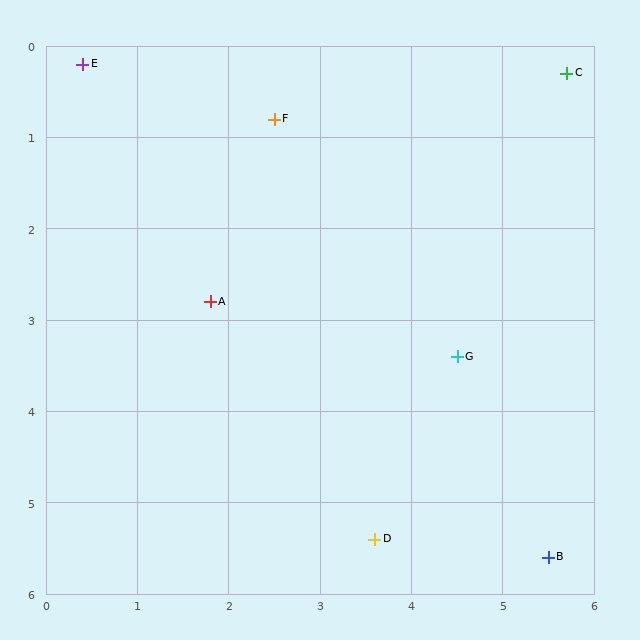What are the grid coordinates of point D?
Point D is at approximately (3.6, 5.4).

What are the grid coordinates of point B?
Point B is at approximately (5.5, 5.6).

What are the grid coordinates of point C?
Point C is at approximately (5.7, 0.3).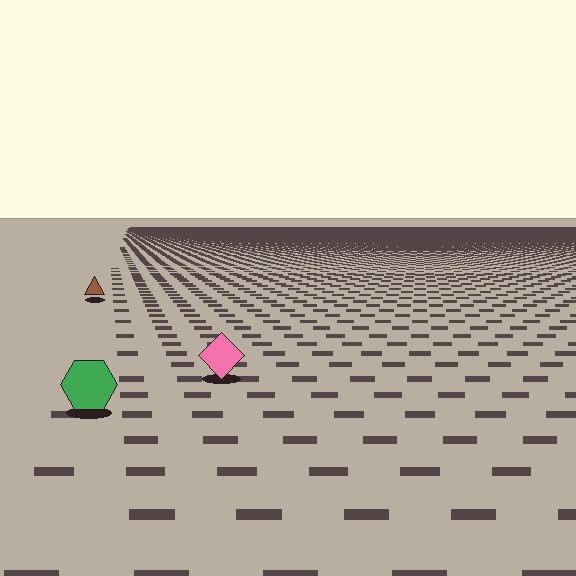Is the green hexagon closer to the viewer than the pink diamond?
Yes. The green hexagon is closer — you can tell from the texture gradient: the ground texture is coarser near it.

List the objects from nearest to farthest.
From nearest to farthest: the green hexagon, the pink diamond, the brown triangle.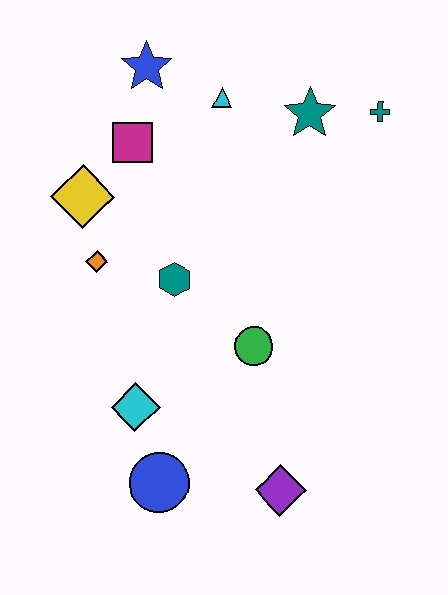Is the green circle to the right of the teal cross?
No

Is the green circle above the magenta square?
No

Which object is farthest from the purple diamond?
The blue star is farthest from the purple diamond.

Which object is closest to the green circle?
The teal hexagon is closest to the green circle.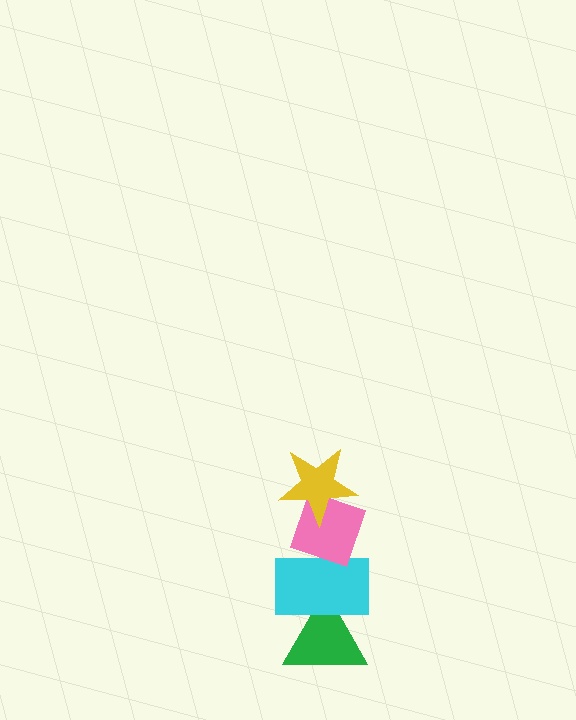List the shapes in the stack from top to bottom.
From top to bottom: the yellow star, the pink diamond, the cyan rectangle, the green triangle.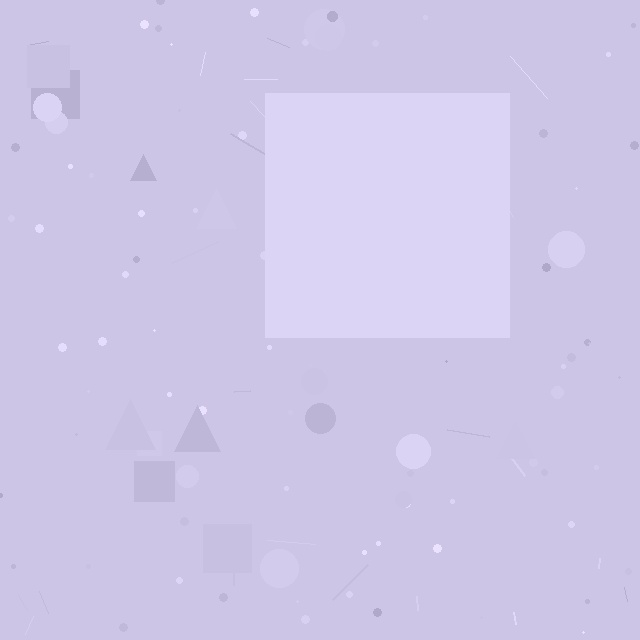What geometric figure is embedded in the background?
A square is embedded in the background.